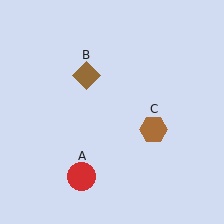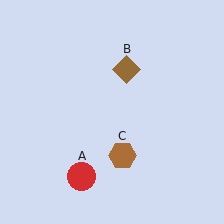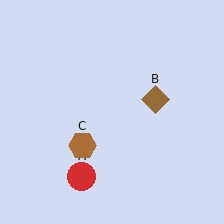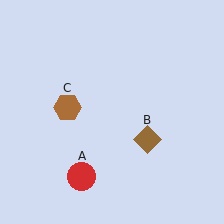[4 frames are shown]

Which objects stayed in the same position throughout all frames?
Red circle (object A) remained stationary.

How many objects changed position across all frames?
2 objects changed position: brown diamond (object B), brown hexagon (object C).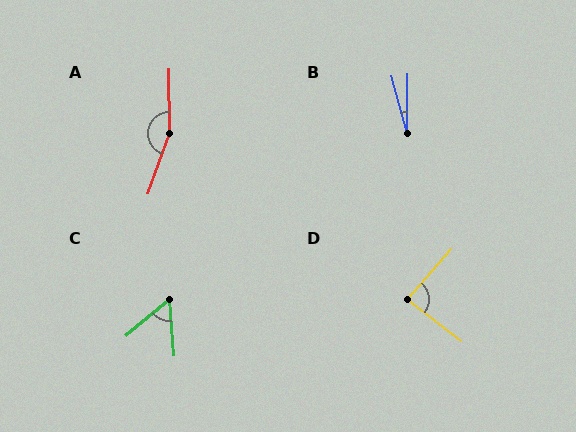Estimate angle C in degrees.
Approximately 55 degrees.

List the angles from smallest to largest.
B (15°), C (55°), D (87°), A (160°).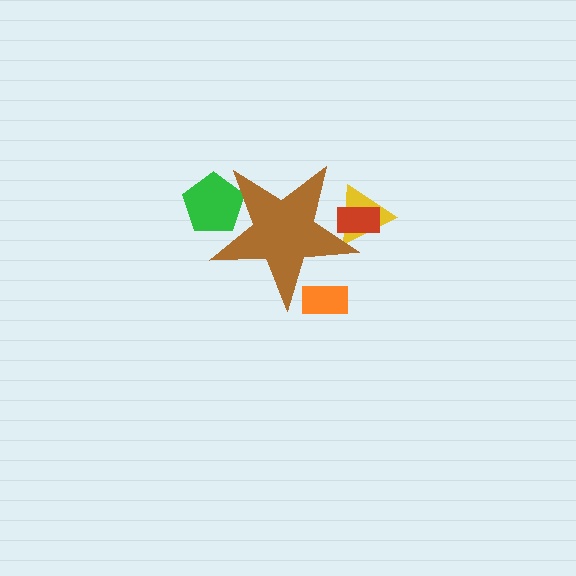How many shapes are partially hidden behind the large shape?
4 shapes are partially hidden.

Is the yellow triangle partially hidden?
Yes, the yellow triangle is partially hidden behind the brown star.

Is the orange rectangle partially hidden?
Yes, the orange rectangle is partially hidden behind the brown star.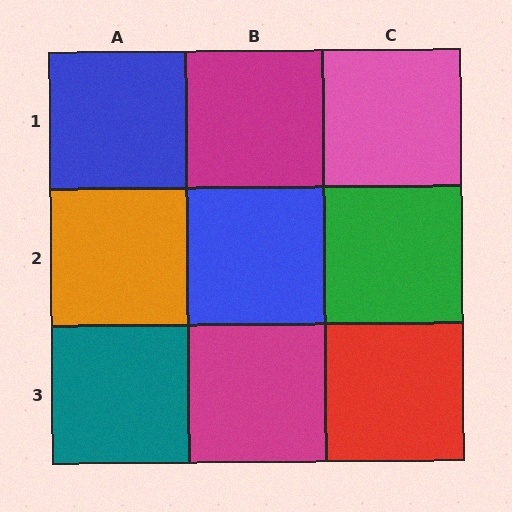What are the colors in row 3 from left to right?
Teal, magenta, red.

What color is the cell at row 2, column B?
Blue.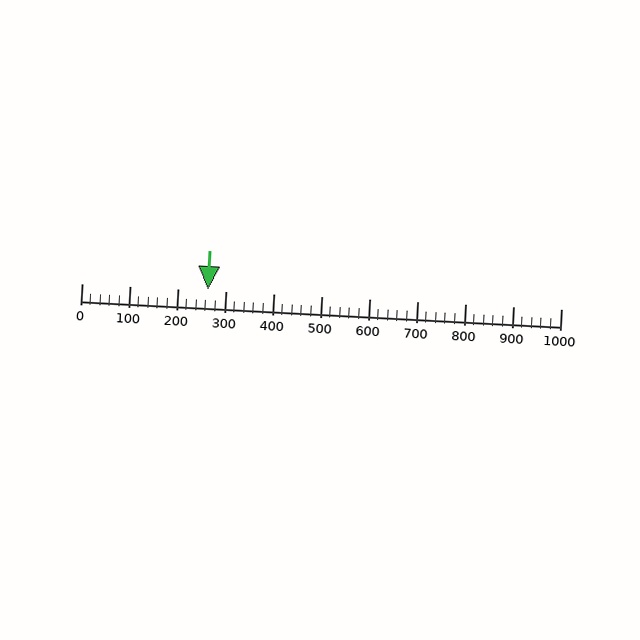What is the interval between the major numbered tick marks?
The major tick marks are spaced 100 units apart.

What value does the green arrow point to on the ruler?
The green arrow points to approximately 263.